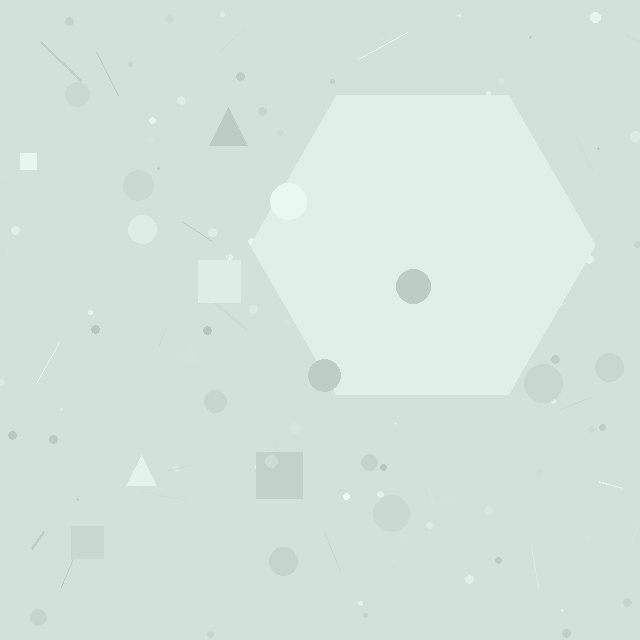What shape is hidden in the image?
A hexagon is hidden in the image.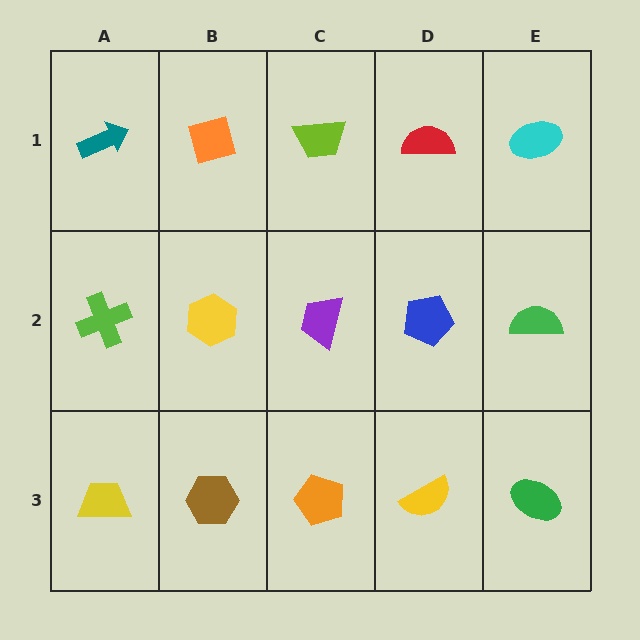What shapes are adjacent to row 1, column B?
A yellow hexagon (row 2, column B), a teal arrow (row 1, column A), a lime trapezoid (row 1, column C).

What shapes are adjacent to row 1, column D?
A blue pentagon (row 2, column D), a lime trapezoid (row 1, column C), a cyan ellipse (row 1, column E).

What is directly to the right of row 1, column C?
A red semicircle.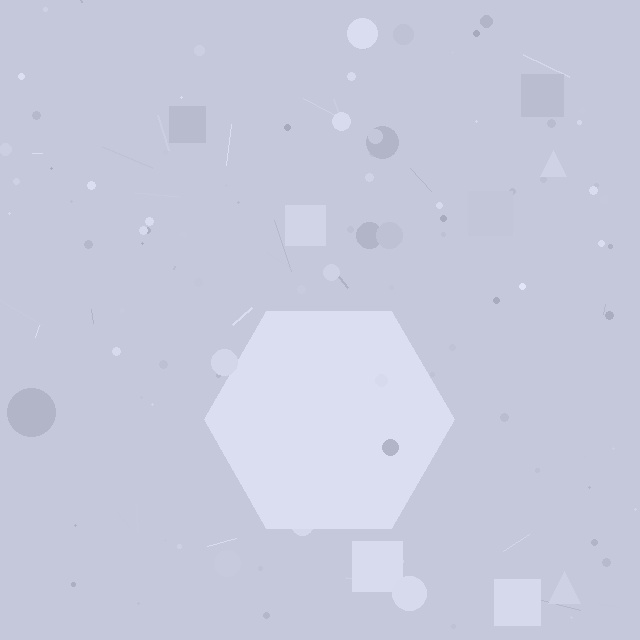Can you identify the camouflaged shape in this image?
The camouflaged shape is a hexagon.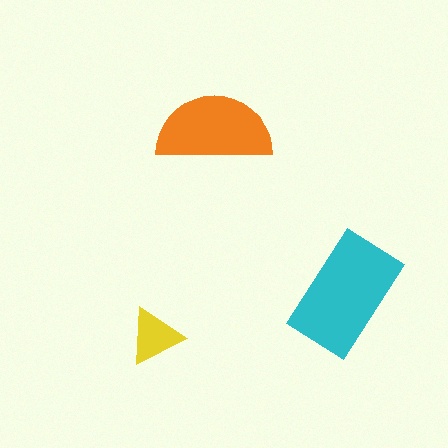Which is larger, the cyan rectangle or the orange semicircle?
The cyan rectangle.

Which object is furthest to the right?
The cyan rectangle is rightmost.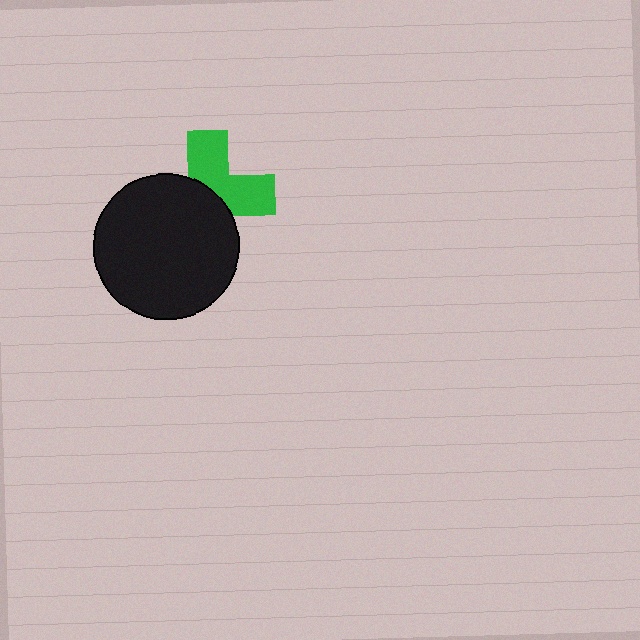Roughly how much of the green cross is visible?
About half of it is visible (roughly 46%).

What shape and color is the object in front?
The object in front is a black circle.